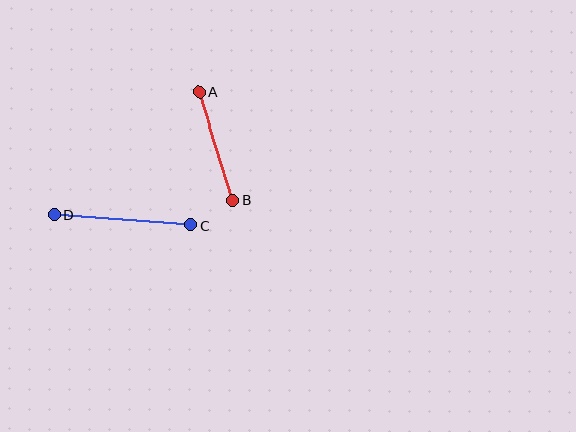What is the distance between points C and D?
The distance is approximately 137 pixels.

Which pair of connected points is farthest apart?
Points C and D are farthest apart.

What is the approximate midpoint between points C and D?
The midpoint is at approximately (123, 220) pixels.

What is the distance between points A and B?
The distance is approximately 113 pixels.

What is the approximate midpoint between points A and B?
The midpoint is at approximately (216, 146) pixels.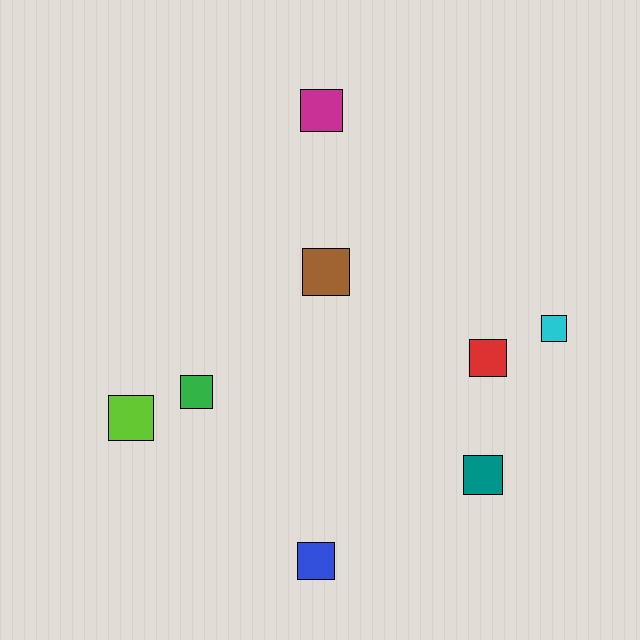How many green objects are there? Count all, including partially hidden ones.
There is 1 green object.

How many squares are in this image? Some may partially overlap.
There are 8 squares.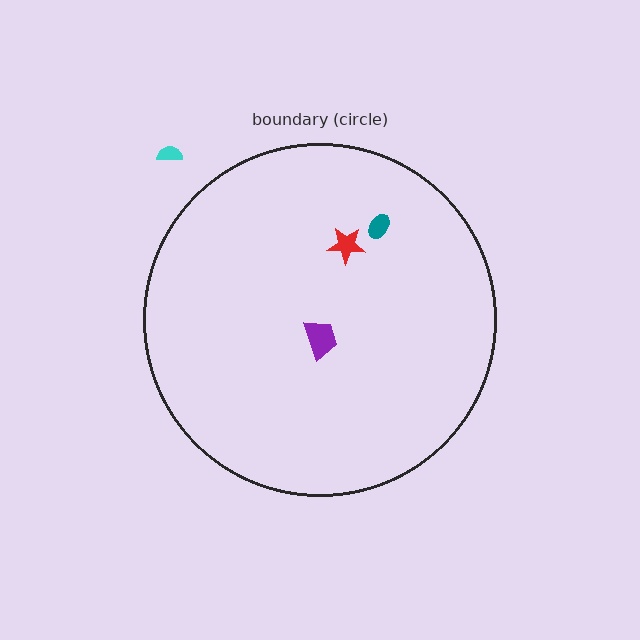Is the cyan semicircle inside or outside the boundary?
Outside.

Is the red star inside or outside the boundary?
Inside.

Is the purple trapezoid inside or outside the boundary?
Inside.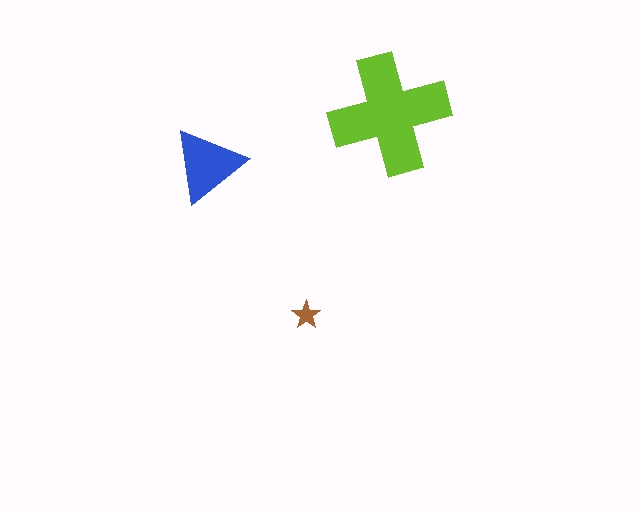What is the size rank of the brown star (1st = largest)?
3rd.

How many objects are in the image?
There are 3 objects in the image.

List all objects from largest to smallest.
The lime cross, the blue triangle, the brown star.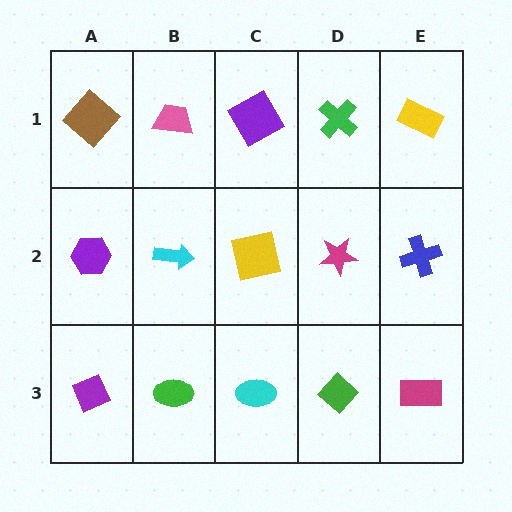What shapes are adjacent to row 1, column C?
A yellow square (row 2, column C), a pink trapezoid (row 1, column B), a green cross (row 1, column D).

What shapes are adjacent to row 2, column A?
A brown diamond (row 1, column A), a purple diamond (row 3, column A), a cyan arrow (row 2, column B).